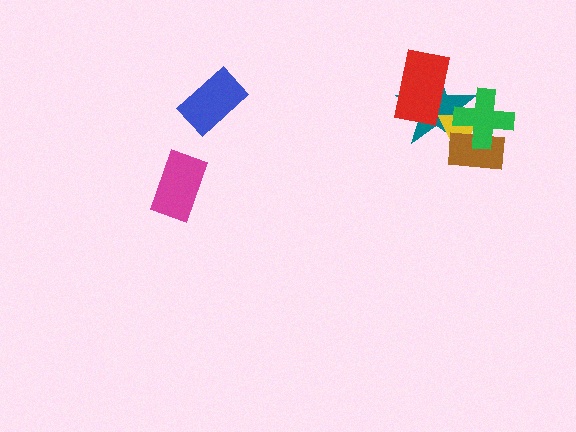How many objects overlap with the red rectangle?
1 object overlaps with the red rectangle.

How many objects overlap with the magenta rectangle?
0 objects overlap with the magenta rectangle.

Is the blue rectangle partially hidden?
No, no other shape covers it.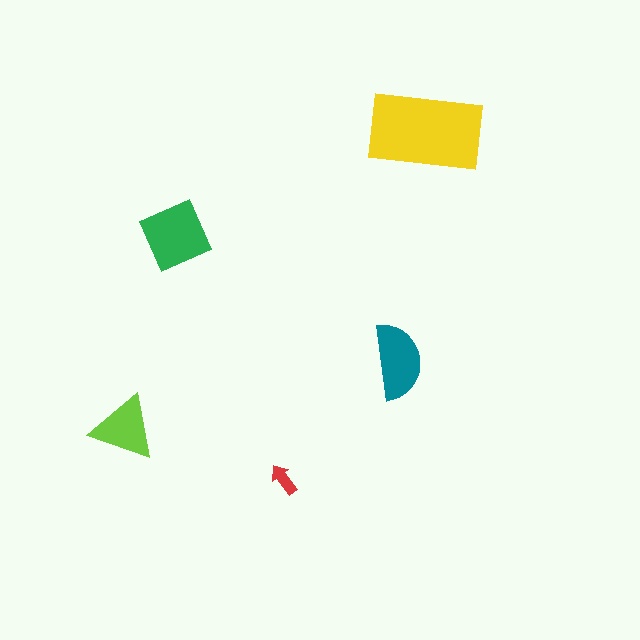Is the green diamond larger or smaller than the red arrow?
Larger.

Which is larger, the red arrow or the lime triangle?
The lime triangle.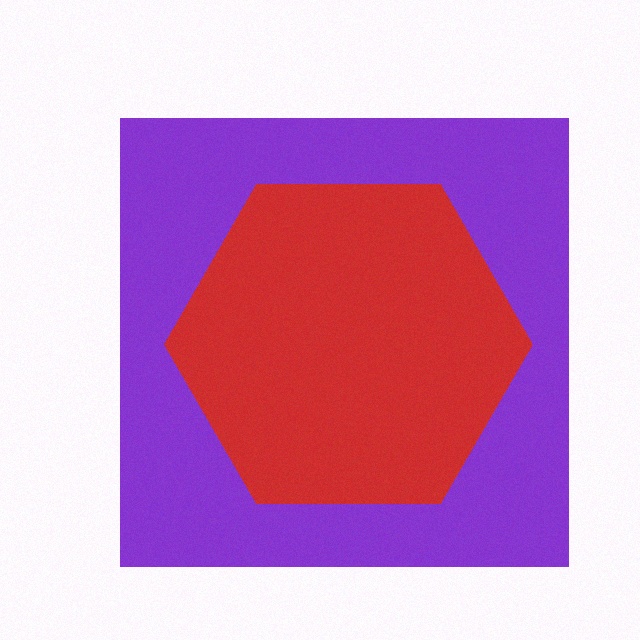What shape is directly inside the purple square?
The red hexagon.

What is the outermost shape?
The purple square.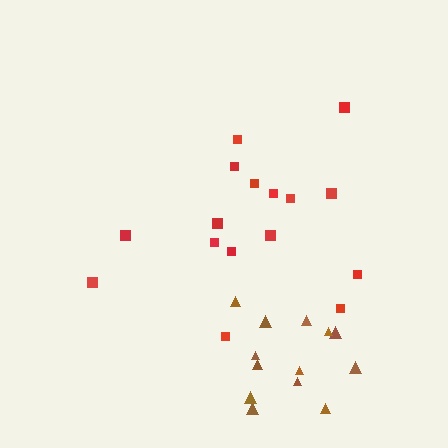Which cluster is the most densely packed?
Brown.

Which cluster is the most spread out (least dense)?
Red.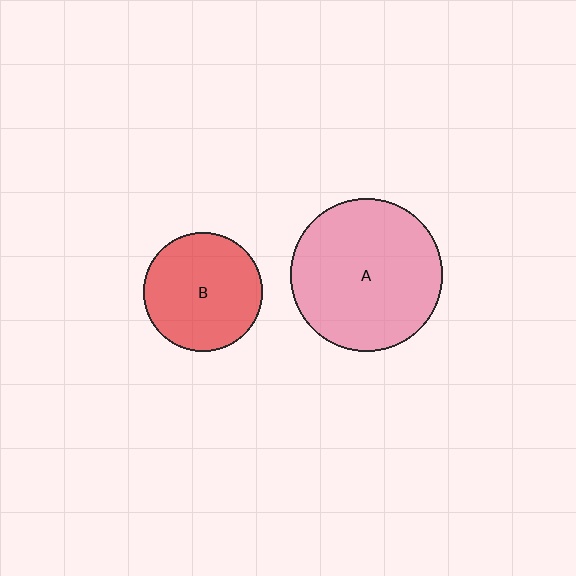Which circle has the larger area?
Circle A (pink).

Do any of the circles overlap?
No, none of the circles overlap.